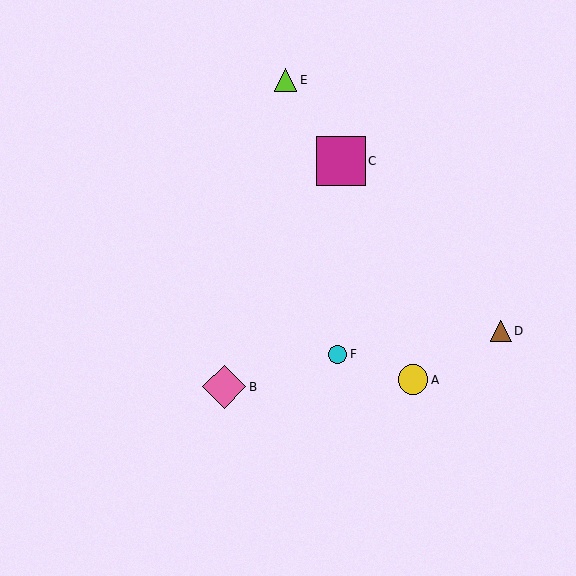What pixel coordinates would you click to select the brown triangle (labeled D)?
Click at (501, 331) to select the brown triangle D.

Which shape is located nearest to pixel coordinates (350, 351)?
The cyan circle (labeled F) at (338, 354) is nearest to that location.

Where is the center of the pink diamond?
The center of the pink diamond is at (224, 387).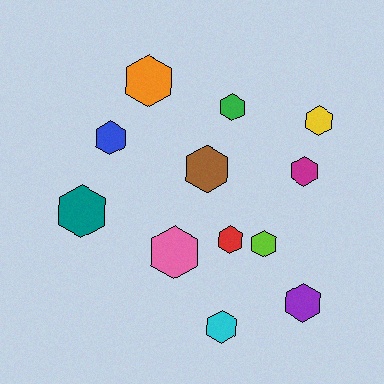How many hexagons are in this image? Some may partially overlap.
There are 12 hexagons.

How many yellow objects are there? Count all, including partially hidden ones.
There is 1 yellow object.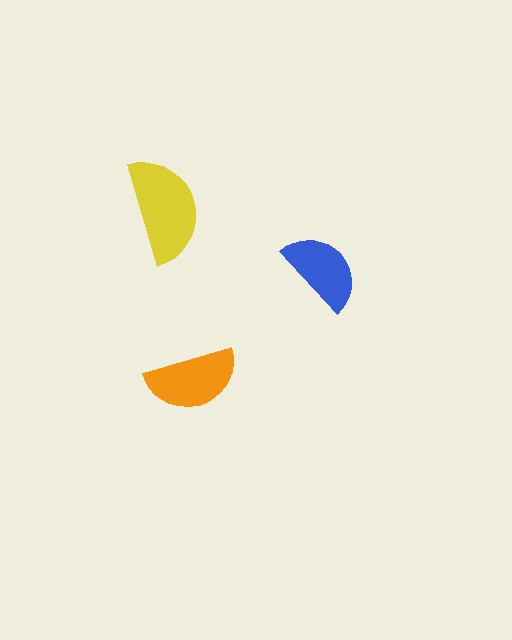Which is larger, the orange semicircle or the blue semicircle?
The orange one.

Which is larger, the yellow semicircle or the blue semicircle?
The yellow one.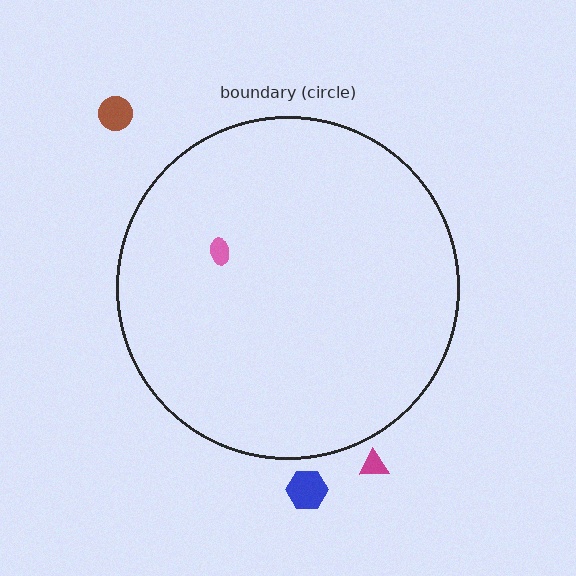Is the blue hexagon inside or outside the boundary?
Outside.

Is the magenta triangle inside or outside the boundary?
Outside.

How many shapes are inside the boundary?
1 inside, 3 outside.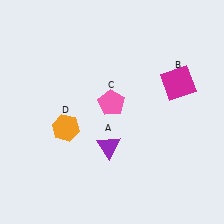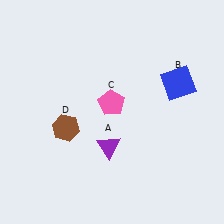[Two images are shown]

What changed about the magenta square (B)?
In Image 1, B is magenta. In Image 2, it changed to blue.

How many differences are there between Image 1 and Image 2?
There are 2 differences between the two images.